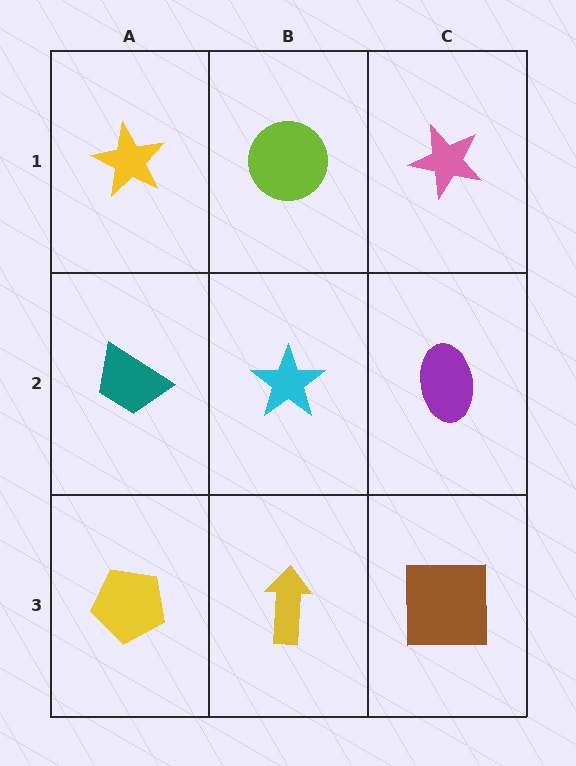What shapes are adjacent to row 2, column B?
A lime circle (row 1, column B), a yellow arrow (row 3, column B), a teal trapezoid (row 2, column A), a purple ellipse (row 2, column C).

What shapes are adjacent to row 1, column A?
A teal trapezoid (row 2, column A), a lime circle (row 1, column B).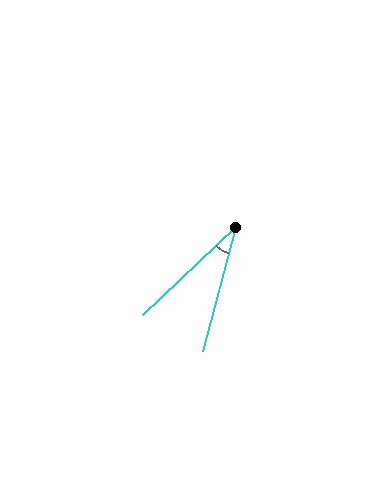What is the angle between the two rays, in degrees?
Approximately 32 degrees.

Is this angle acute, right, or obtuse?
It is acute.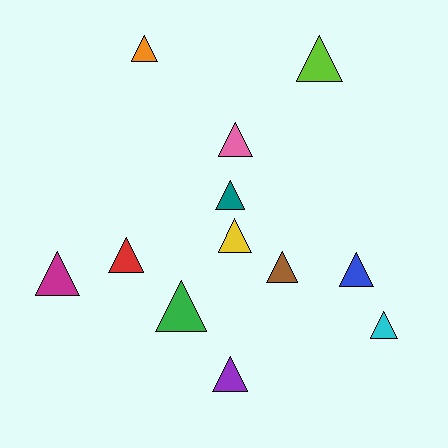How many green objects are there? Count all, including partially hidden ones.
There is 1 green object.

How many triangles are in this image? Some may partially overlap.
There are 12 triangles.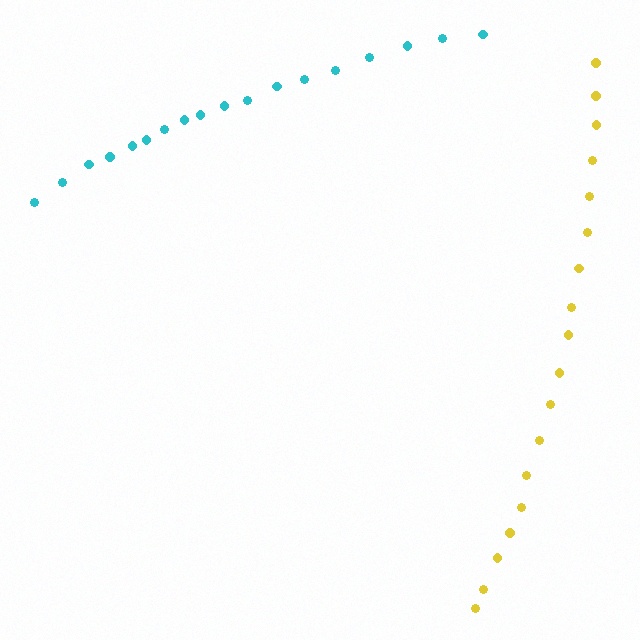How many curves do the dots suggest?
There are 2 distinct paths.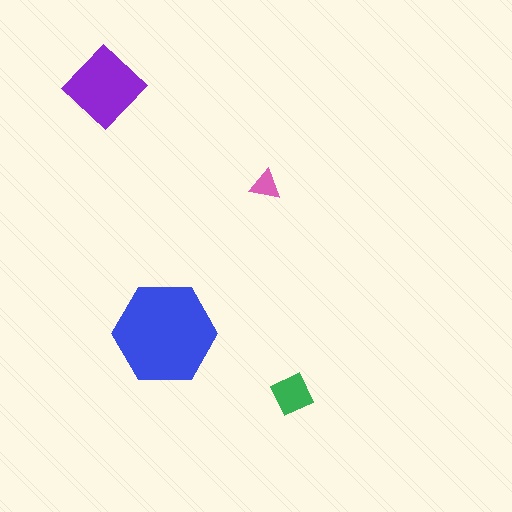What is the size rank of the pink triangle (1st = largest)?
4th.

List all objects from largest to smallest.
The blue hexagon, the purple diamond, the green square, the pink triangle.